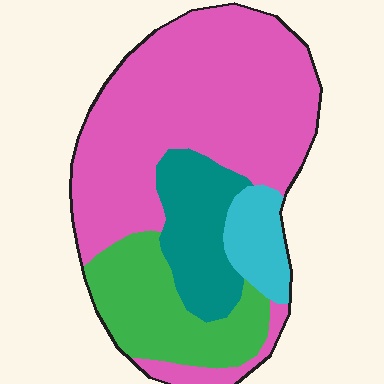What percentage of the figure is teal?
Teal covers roughly 15% of the figure.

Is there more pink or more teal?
Pink.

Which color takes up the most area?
Pink, at roughly 55%.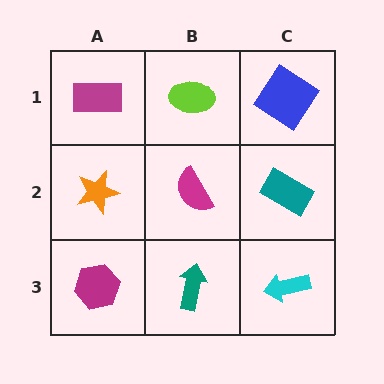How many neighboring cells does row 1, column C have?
2.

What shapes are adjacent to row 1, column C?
A teal rectangle (row 2, column C), a lime ellipse (row 1, column B).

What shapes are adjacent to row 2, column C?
A blue diamond (row 1, column C), a cyan arrow (row 3, column C), a magenta semicircle (row 2, column B).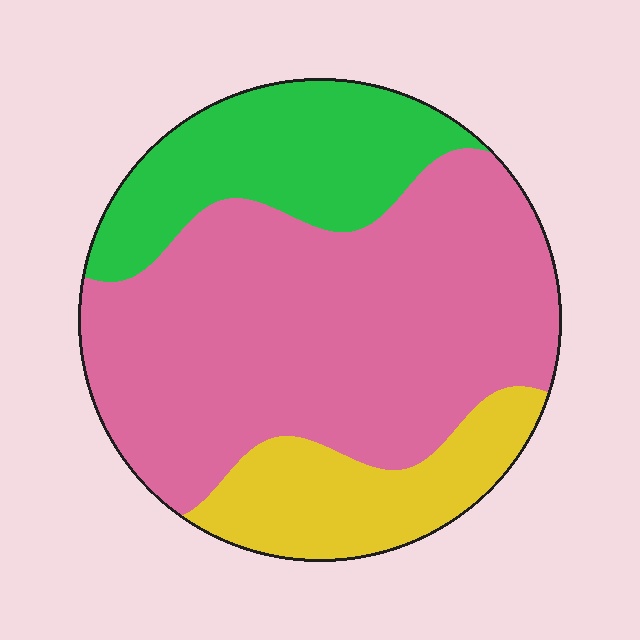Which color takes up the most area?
Pink, at roughly 60%.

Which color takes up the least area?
Yellow, at roughly 15%.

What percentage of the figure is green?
Green takes up about one fifth (1/5) of the figure.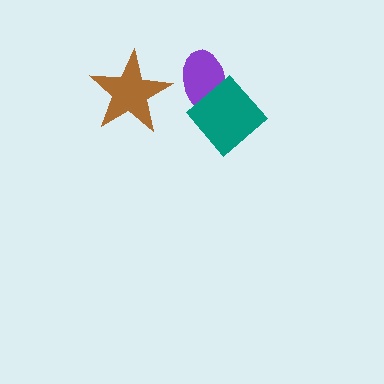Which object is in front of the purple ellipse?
The teal diamond is in front of the purple ellipse.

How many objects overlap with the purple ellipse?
1 object overlaps with the purple ellipse.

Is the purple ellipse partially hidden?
Yes, it is partially covered by another shape.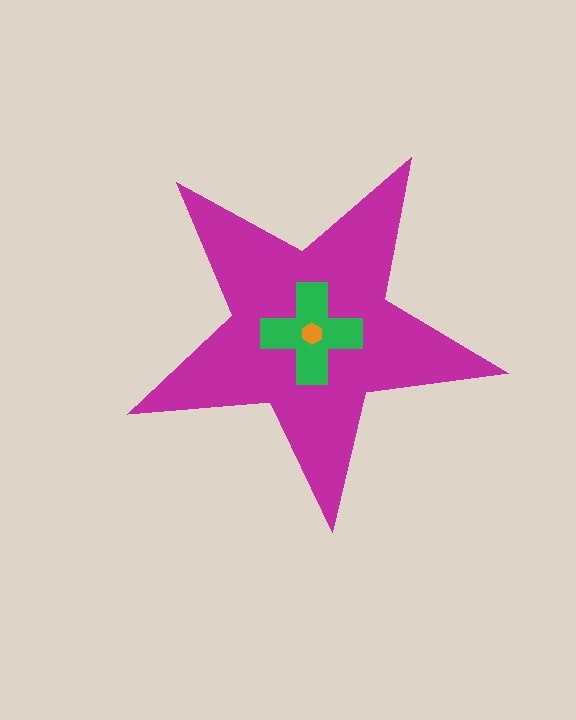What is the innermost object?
The orange hexagon.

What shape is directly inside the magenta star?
The green cross.